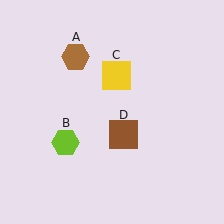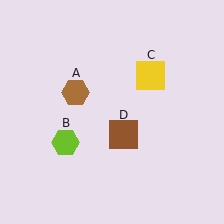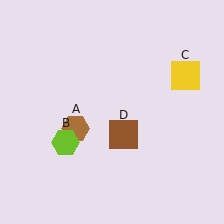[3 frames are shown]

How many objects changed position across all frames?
2 objects changed position: brown hexagon (object A), yellow square (object C).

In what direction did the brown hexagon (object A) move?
The brown hexagon (object A) moved down.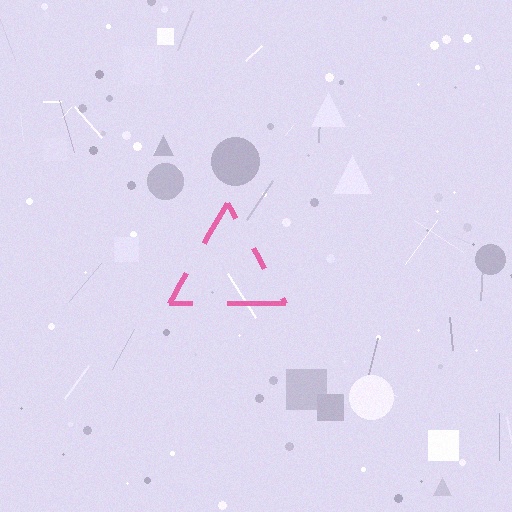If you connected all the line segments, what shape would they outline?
They would outline a triangle.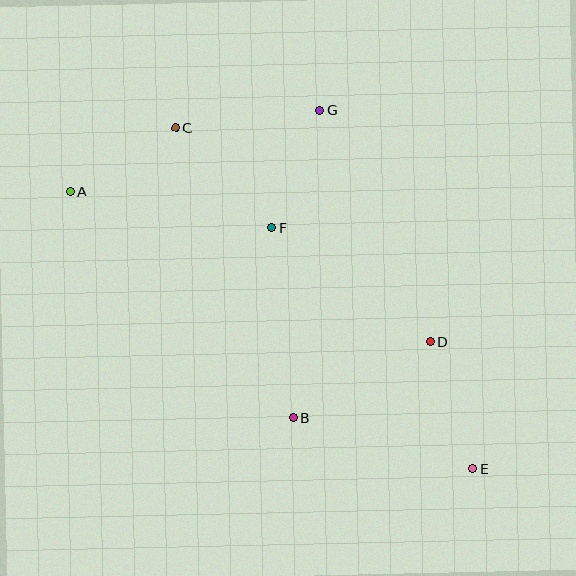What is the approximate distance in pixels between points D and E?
The distance between D and E is approximately 134 pixels.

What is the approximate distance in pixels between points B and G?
The distance between B and G is approximately 309 pixels.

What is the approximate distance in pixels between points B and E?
The distance between B and E is approximately 187 pixels.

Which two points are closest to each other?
Points A and C are closest to each other.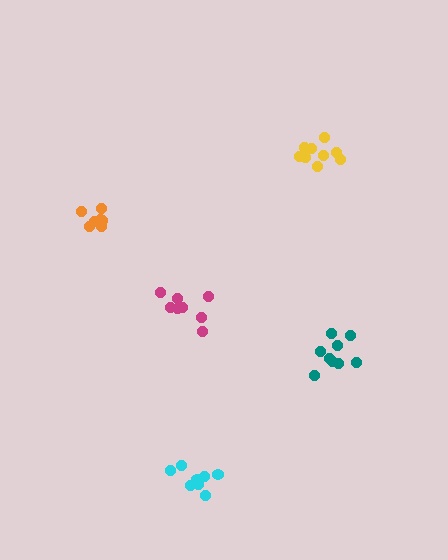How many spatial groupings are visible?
There are 5 spatial groupings.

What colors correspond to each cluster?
The clusters are colored: yellow, magenta, orange, cyan, teal.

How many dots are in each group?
Group 1: 9 dots, Group 2: 8 dots, Group 3: 7 dots, Group 4: 8 dots, Group 5: 9 dots (41 total).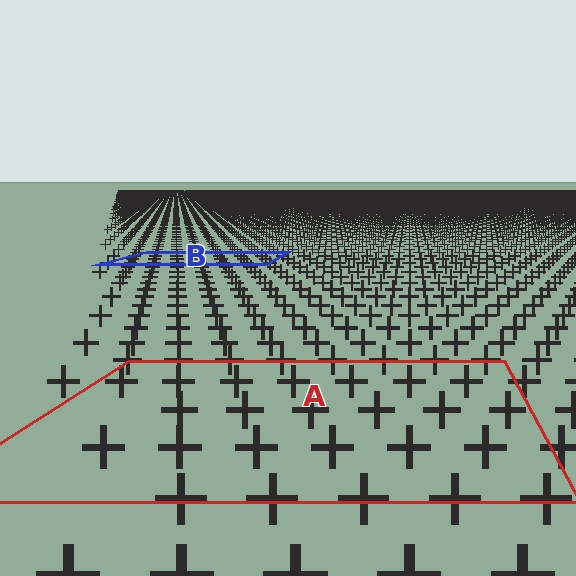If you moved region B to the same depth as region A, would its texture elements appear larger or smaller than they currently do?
They would appear larger. At a closer depth, the same texture elements are projected at a bigger on-screen size.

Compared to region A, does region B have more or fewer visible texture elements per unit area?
Region B has more texture elements per unit area — they are packed more densely because it is farther away.